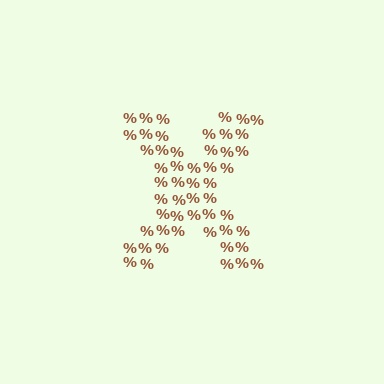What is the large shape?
The large shape is the letter X.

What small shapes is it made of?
It is made of small percent signs.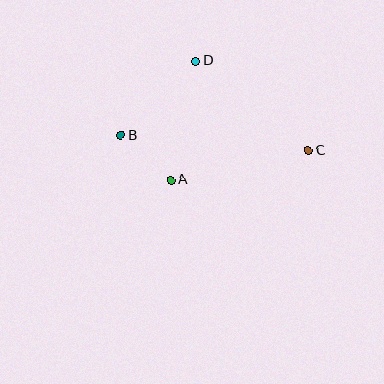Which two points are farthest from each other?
Points B and C are farthest from each other.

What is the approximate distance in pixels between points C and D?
The distance between C and D is approximately 144 pixels.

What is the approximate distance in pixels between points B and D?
The distance between B and D is approximately 106 pixels.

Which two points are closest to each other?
Points A and B are closest to each other.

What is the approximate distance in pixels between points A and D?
The distance between A and D is approximately 122 pixels.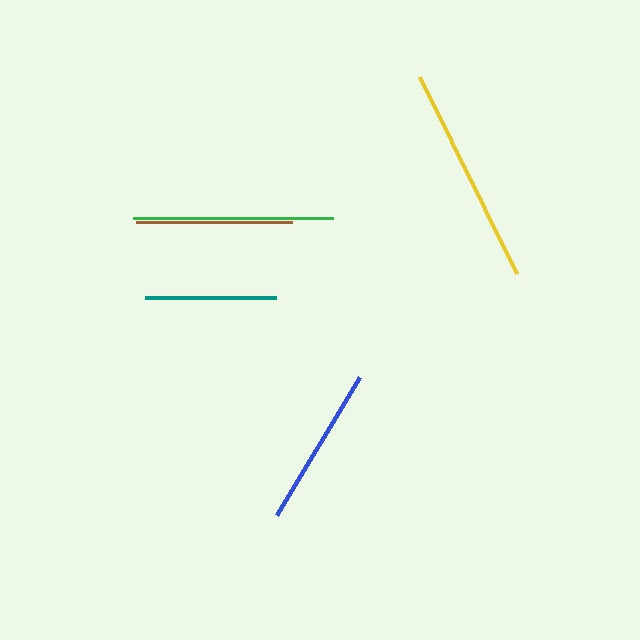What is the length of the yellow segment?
The yellow segment is approximately 220 pixels long.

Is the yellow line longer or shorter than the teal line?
The yellow line is longer than the teal line.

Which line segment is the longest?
The yellow line is the longest at approximately 220 pixels.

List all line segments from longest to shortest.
From longest to shortest: yellow, green, blue, brown, teal.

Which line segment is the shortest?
The teal line is the shortest at approximately 132 pixels.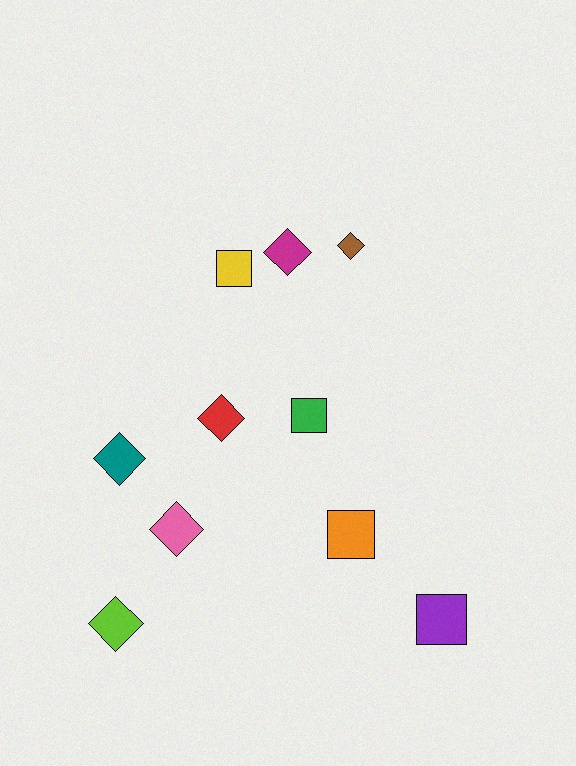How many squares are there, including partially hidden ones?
There are 4 squares.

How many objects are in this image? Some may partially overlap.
There are 10 objects.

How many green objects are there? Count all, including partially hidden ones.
There is 1 green object.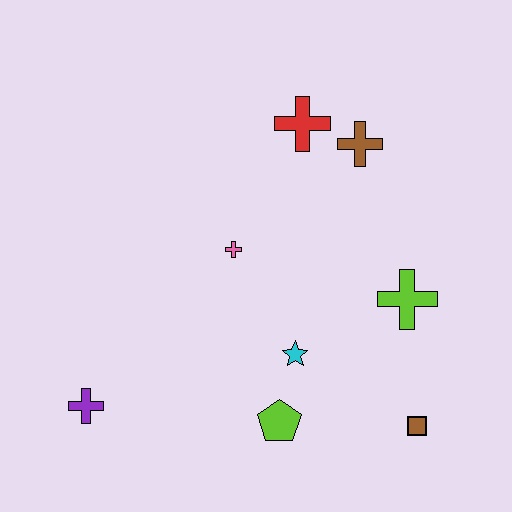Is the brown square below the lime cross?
Yes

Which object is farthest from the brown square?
The purple cross is farthest from the brown square.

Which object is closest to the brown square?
The lime cross is closest to the brown square.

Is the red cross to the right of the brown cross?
No